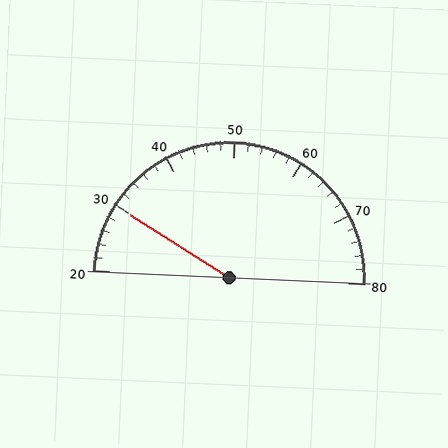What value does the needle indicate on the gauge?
The needle indicates approximately 30.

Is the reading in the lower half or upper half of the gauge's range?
The reading is in the lower half of the range (20 to 80).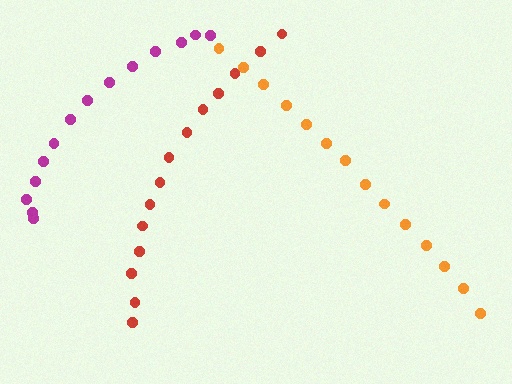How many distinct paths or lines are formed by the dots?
There are 3 distinct paths.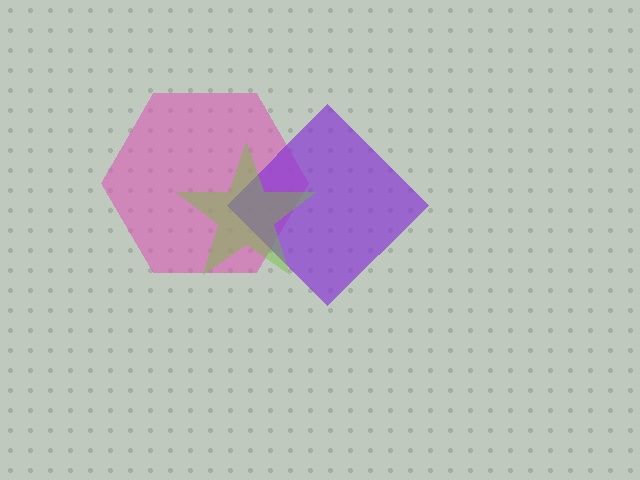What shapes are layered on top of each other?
The layered shapes are: a pink hexagon, a purple diamond, a lime star.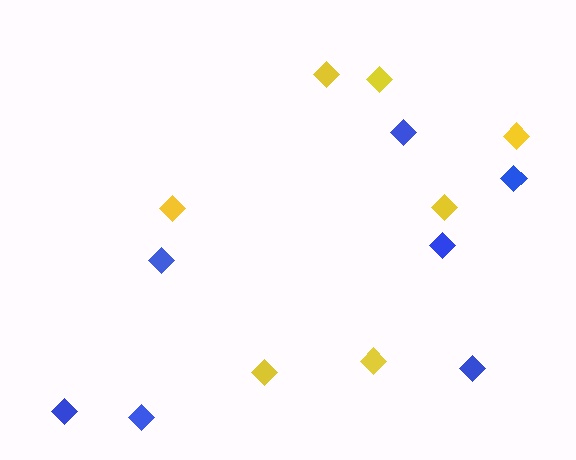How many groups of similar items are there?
There are 2 groups: one group of blue diamonds (7) and one group of yellow diamonds (7).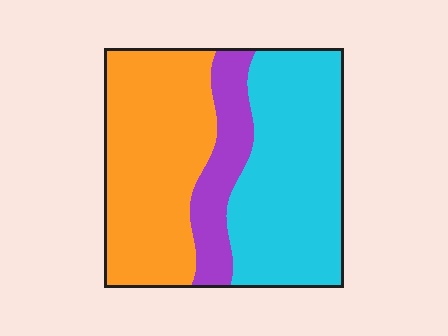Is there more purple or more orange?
Orange.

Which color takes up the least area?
Purple, at roughly 15%.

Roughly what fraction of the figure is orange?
Orange covers 42% of the figure.